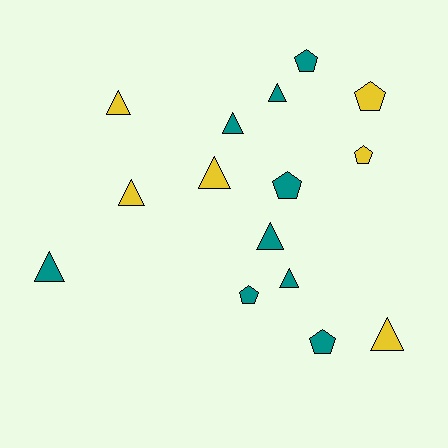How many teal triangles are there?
There are 5 teal triangles.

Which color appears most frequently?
Teal, with 9 objects.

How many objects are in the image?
There are 15 objects.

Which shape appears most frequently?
Triangle, with 9 objects.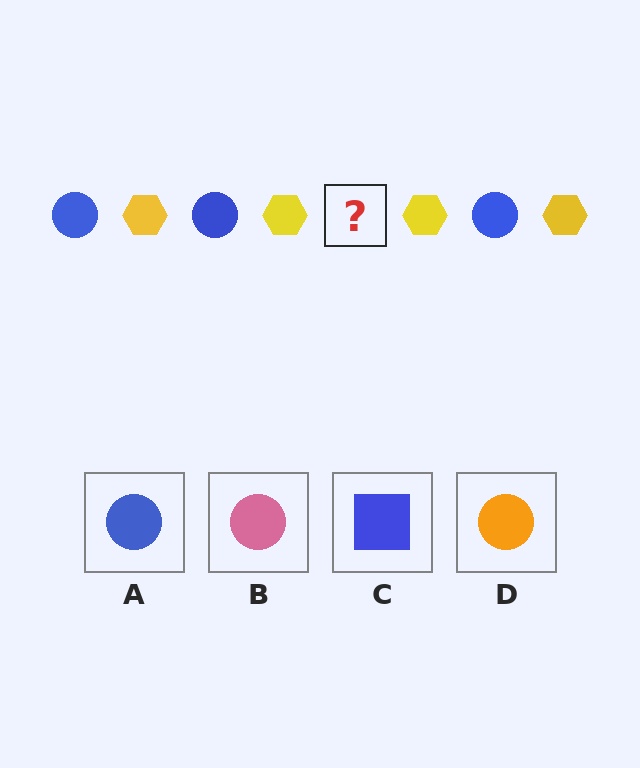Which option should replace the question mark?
Option A.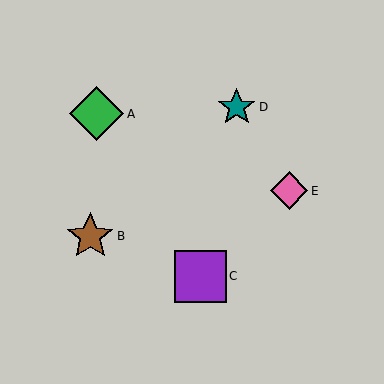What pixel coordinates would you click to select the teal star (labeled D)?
Click at (237, 107) to select the teal star D.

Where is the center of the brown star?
The center of the brown star is at (90, 236).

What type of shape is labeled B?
Shape B is a brown star.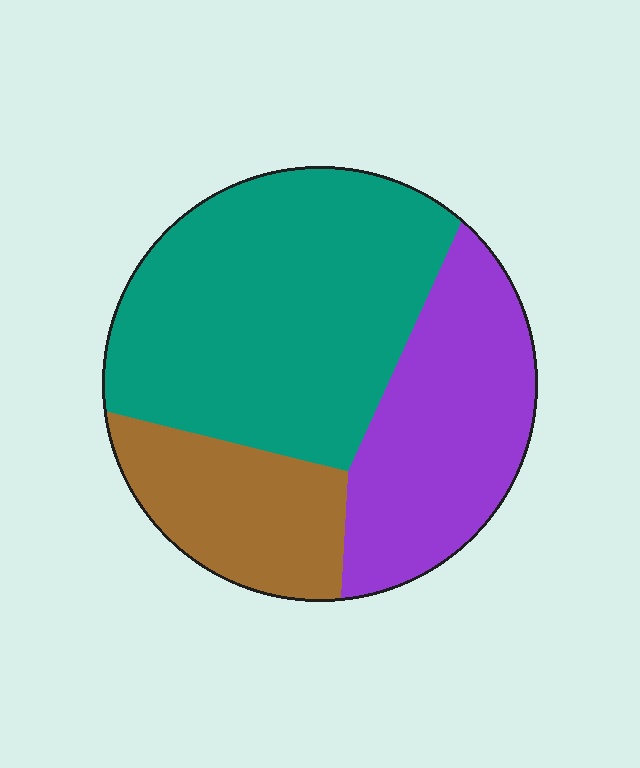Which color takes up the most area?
Teal, at roughly 50%.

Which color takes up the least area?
Brown, at roughly 20%.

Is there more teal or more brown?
Teal.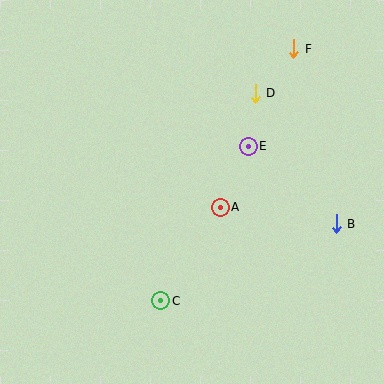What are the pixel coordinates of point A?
Point A is at (220, 207).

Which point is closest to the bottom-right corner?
Point B is closest to the bottom-right corner.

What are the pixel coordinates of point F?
Point F is at (294, 49).